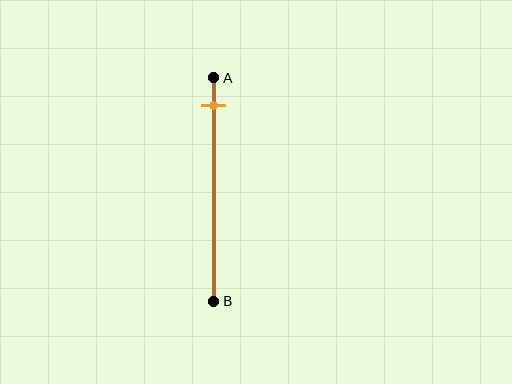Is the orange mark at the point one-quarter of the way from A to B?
No, the mark is at about 10% from A, not at the 25% one-quarter point.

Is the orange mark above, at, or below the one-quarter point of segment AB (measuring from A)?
The orange mark is above the one-quarter point of segment AB.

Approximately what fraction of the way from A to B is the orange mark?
The orange mark is approximately 10% of the way from A to B.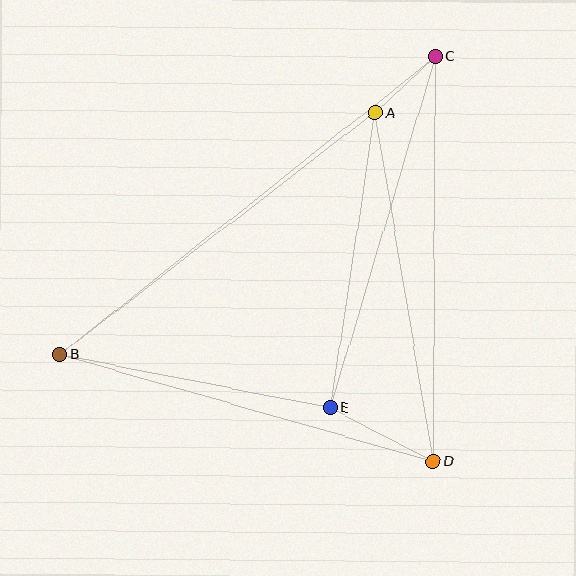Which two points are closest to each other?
Points A and C are closest to each other.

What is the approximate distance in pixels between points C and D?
The distance between C and D is approximately 405 pixels.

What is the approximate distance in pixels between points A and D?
The distance between A and D is approximately 354 pixels.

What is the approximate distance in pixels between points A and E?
The distance between A and E is approximately 299 pixels.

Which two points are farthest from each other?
Points B and C are farthest from each other.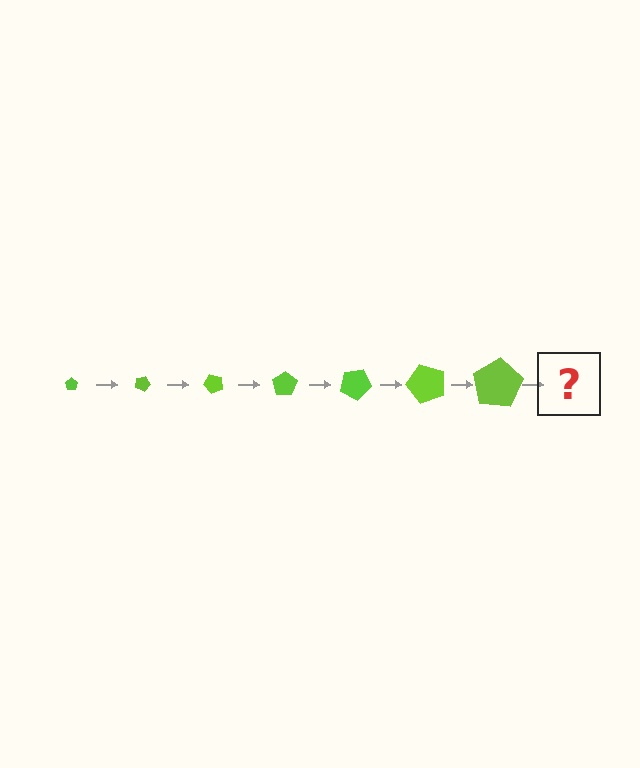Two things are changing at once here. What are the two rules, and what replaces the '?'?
The two rules are that the pentagon grows larger each step and it rotates 25 degrees each step. The '?' should be a pentagon, larger than the previous one and rotated 175 degrees from the start.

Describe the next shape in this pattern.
It should be a pentagon, larger than the previous one and rotated 175 degrees from the start.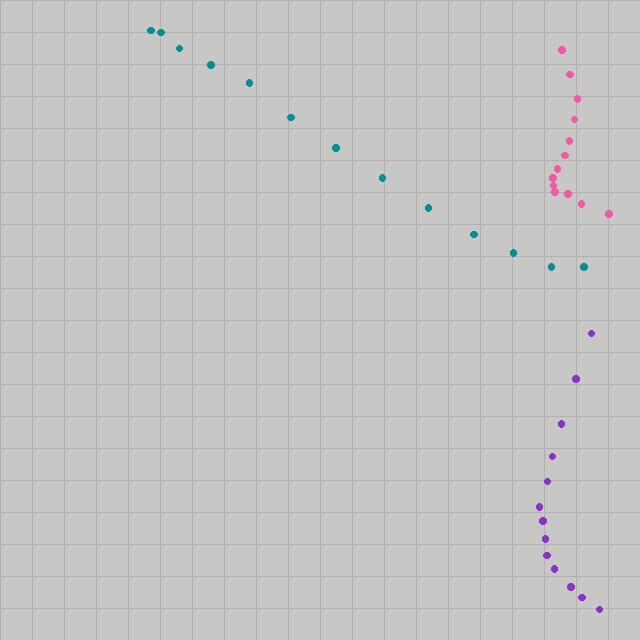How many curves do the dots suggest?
There are 3 distinct paths.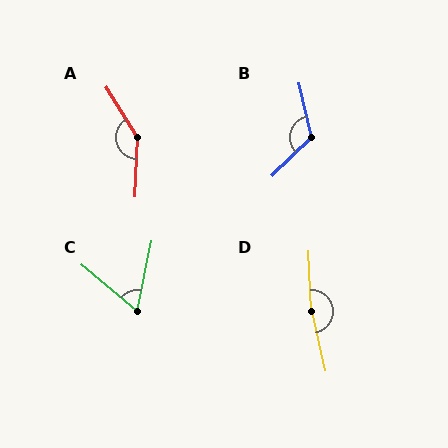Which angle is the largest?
D, at approximately 170 degrees.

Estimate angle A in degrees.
Approximately 146 degrees.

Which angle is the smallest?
C, at approximately 61 degrees.